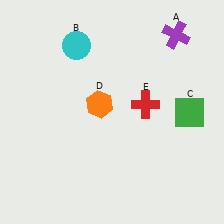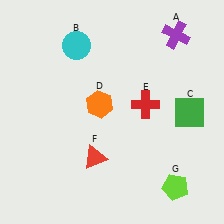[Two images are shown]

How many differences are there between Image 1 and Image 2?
There are 2 differences between the two images.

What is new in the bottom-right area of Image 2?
A lime pentagon (G) was added in the bottom-right area of Image 2.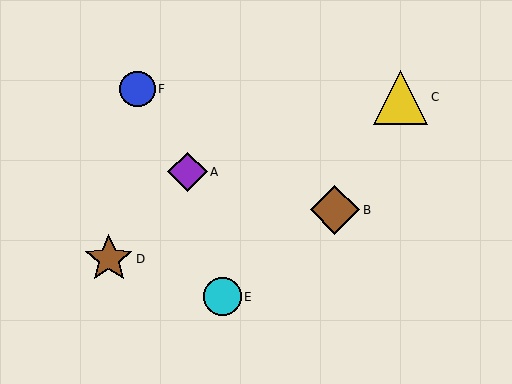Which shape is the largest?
The yellow triangle (labeled C) is the largest.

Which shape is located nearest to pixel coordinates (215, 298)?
The cyan circle (labeled E) at (222, 297) is nearest to that location.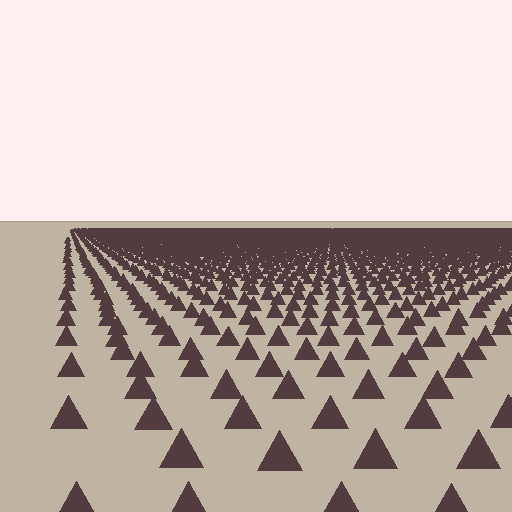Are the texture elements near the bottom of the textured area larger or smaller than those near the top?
Larger. Near the bottom, elements are closer to the viewer and appear at a bigger on-screen size.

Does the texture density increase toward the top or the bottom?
Density increases toward the top.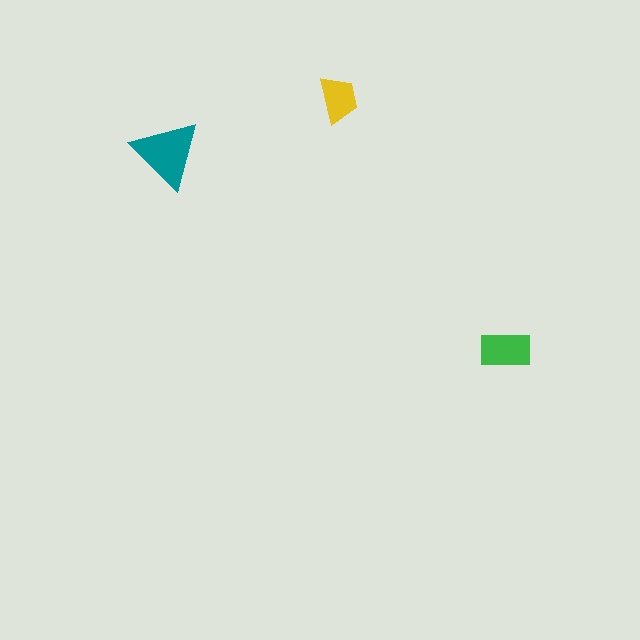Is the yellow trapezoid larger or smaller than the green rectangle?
Smaller.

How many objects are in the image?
There are 3 objects in the image.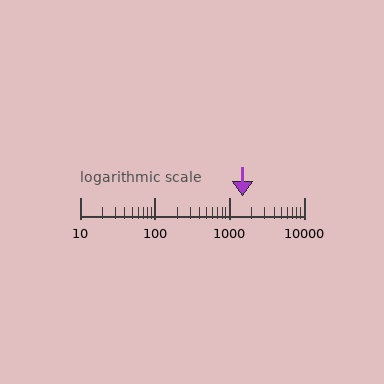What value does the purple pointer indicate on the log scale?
The pointer indicates approximately 1500.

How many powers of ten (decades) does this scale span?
The scale spans 3 decades, from 10 to 10000.